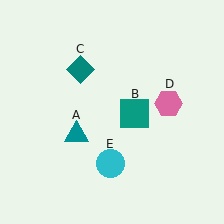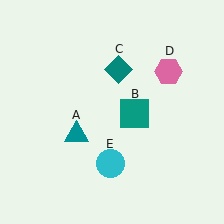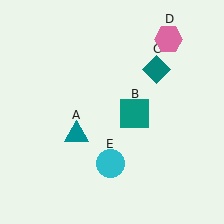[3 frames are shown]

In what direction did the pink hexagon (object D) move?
The pink hexagon (object D) moved up.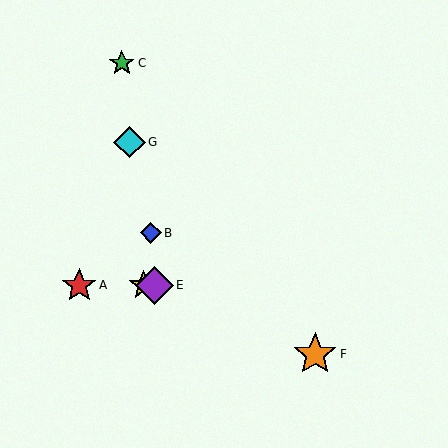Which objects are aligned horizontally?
Objects A, D, E are aligned horizontally.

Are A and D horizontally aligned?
Yes, both are at y≈285.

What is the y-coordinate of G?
Object G is at y≈142.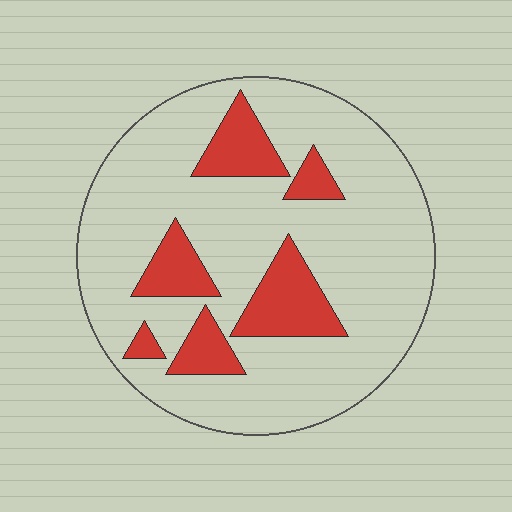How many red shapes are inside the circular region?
6.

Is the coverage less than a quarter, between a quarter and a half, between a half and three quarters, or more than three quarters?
Less than a quarter.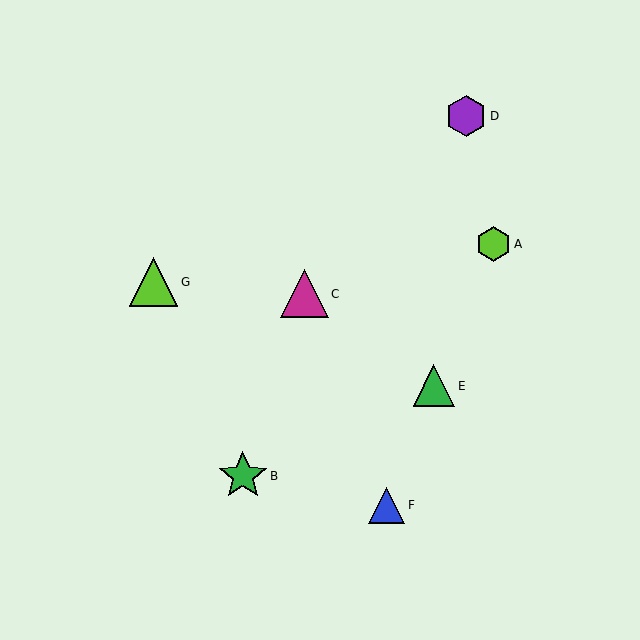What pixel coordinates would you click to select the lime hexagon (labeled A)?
Click at (493, 244) to select the lime hexagon A.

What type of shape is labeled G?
Shape G is a lime triangle.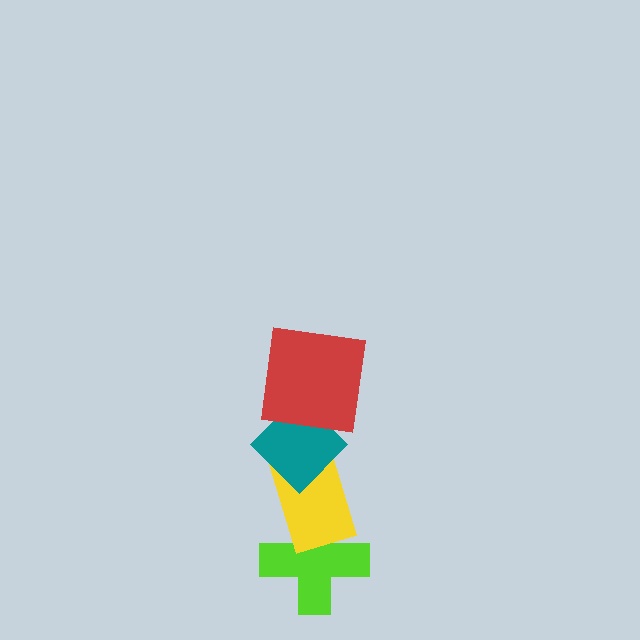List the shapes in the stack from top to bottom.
From top to bottom: the red square, the teal diamond, the yellow rectangle, the lime cross.